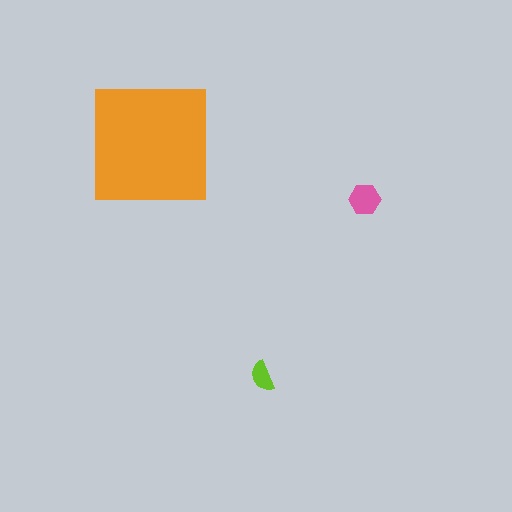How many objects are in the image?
There are 3 objects in the image.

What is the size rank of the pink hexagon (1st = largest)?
2nd.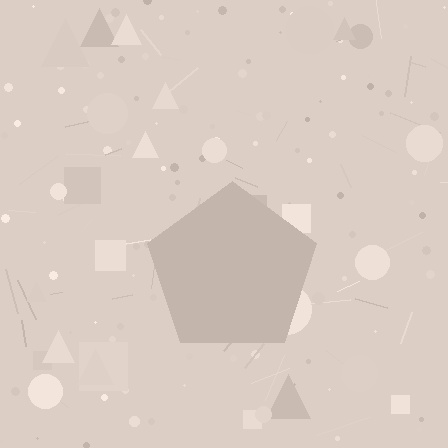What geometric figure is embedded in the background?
A pentagon is embedded in the background.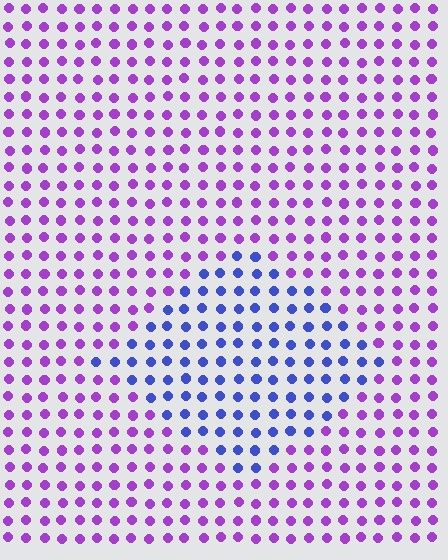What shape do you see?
I see a diamond.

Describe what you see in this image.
The image is filled with small purple elements in a uniform arrangement. A diamond-shaped region is visible where the elements are tinted to a slightly different hue, forming a subtle color boundary.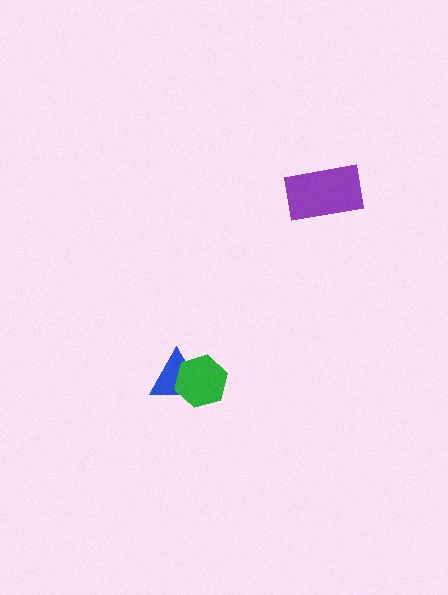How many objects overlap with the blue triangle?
1 object overlaps with the blue triangle.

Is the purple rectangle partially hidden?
No, no other shape covers it.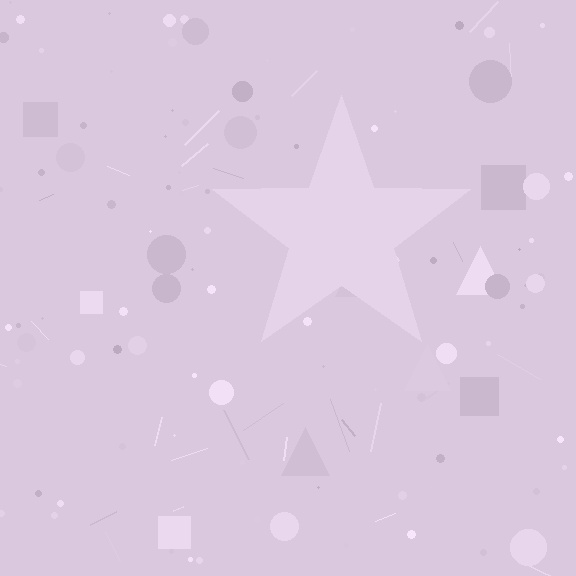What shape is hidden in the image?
A star is hidden in the image.